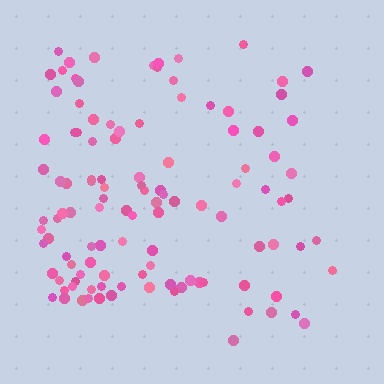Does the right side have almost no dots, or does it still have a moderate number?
Still a moderate number, just noticeably fewer than the left.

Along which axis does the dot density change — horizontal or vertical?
Horizontal.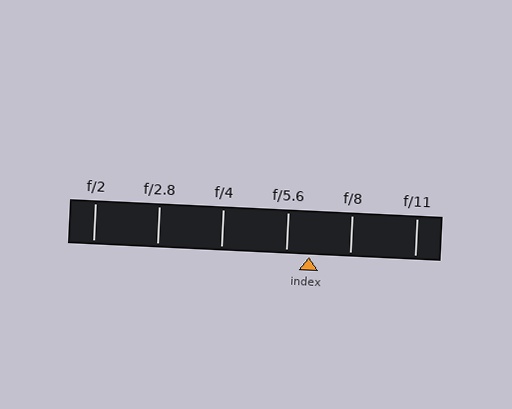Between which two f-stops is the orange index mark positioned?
The index mark is between f/5.6 and f/8.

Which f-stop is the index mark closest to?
The index mark is closest to f/5.6.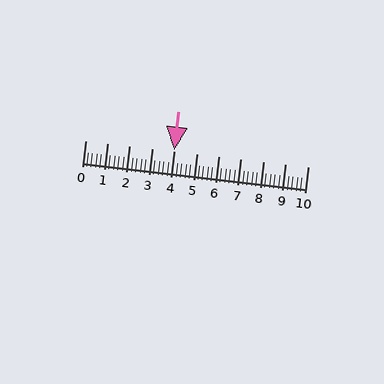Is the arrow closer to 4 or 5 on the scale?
The arrow is closer to 4.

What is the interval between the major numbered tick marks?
The major tick marks are spaced 1 units apart.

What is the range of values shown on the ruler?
The ruler shows values from 0 to 10.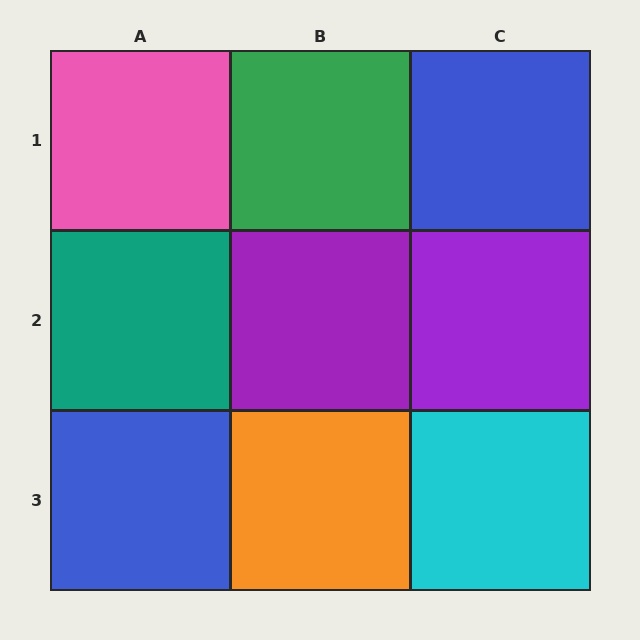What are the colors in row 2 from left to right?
Teal, purple, purple.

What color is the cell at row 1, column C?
Blue.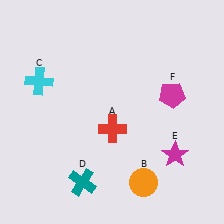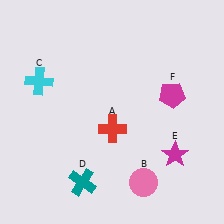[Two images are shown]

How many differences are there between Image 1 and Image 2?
There is 1 difference between the two images.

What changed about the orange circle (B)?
In Image 1, B is orange. In Image 2, it changed to pink.